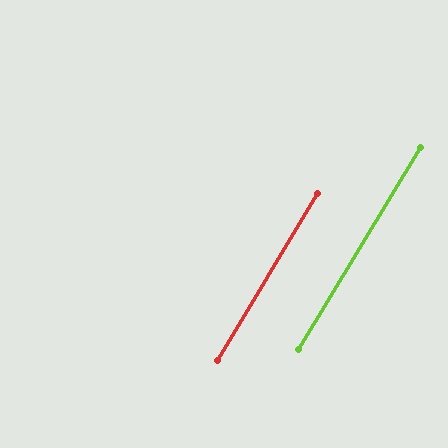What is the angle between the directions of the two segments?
Approximately 0 degrees.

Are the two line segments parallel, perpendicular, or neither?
Parallel — their directions differ by only 0.1°.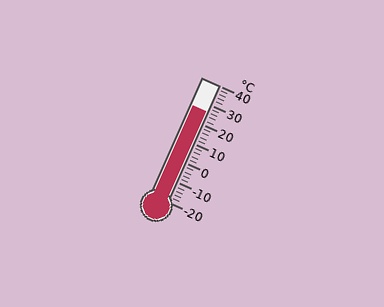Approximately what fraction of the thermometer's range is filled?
The thermometer is filled to approximately 75% of its range.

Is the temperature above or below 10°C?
The temperature is above 10°C.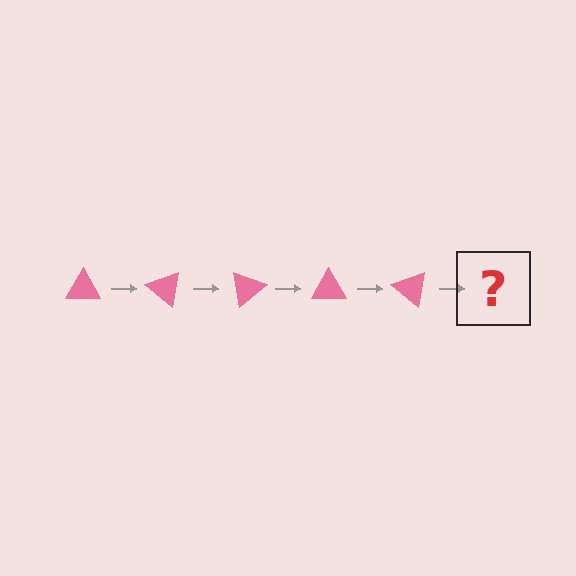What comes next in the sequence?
The next element should be a pink triangle rotated 200 degrees.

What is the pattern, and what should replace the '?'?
The pattern is that the triangle rotates 40 degrees each step. The '?' should be a pink triangle rotated 200 degrees.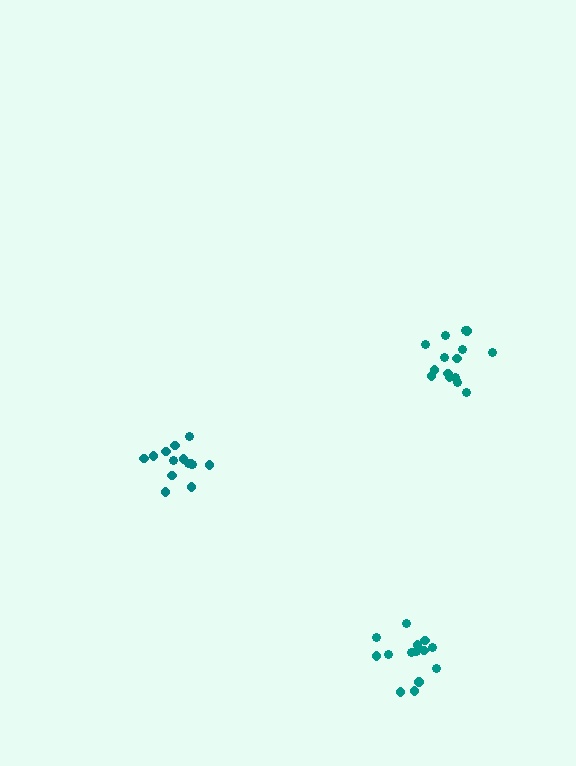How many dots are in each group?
Group 1: 14 dots, Group 2: 15 dots, Group 3: 14 dots (43 total).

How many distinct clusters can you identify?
There are 3 distinct clusters.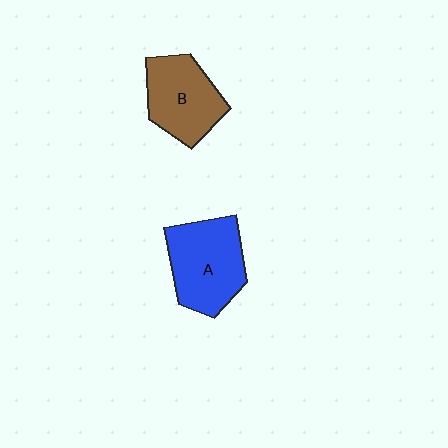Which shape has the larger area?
Shape A (blue).